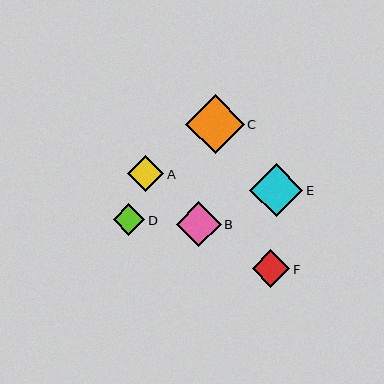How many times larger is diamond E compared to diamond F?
Diamond E is approximately 1.4 times the size of diamond F.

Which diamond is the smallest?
Diamond D is the smallest with a size of approximately 31 pixels.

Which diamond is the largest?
Diamond C is the largest with a size of approximately 58 pixels.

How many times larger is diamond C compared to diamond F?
Diamond C is approximately 1.6 times the size of diamond F.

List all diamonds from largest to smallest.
From largest to smallest: C, E, B, F, A, D.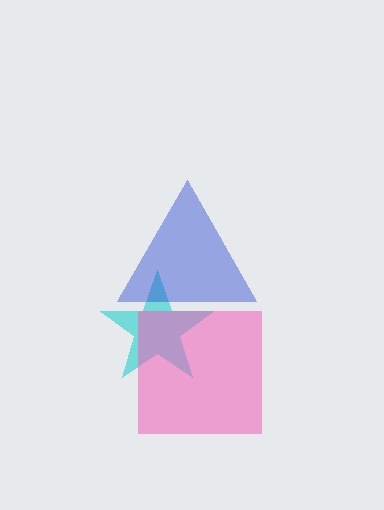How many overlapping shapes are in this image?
There are 3 overlapping shapes in the image.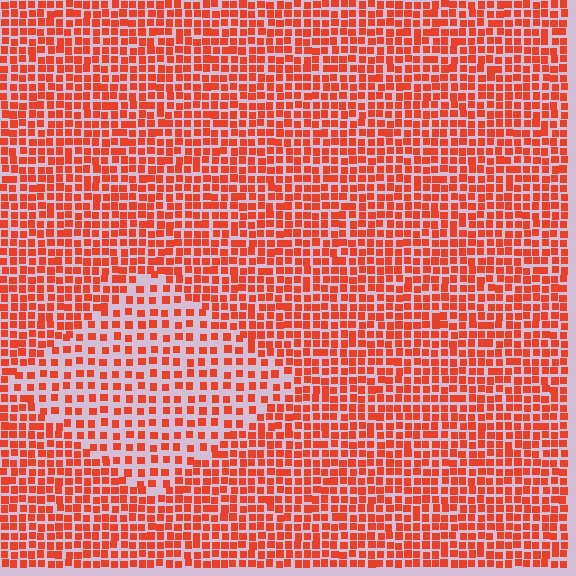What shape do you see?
I see a diamond.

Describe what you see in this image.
The image contains small red elements arranged at two different densities. A diamond-shaped region is visible where the elements are less densely packed than the surrounding area.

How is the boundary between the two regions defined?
The boundary is defined by a change in element density (approximately 1.8x ratio). All elements are the same color, size, and shape.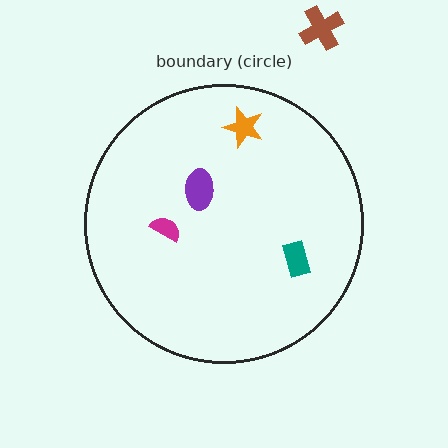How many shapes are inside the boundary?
4 inside, 1 outside.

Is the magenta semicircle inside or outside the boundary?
Inside.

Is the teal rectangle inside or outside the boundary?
Inside.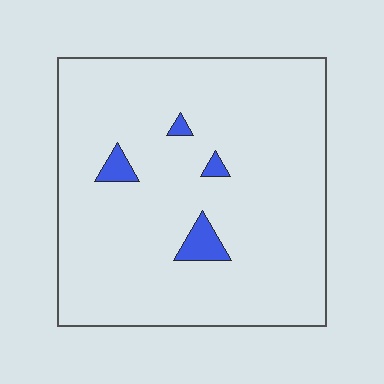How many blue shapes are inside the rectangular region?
4.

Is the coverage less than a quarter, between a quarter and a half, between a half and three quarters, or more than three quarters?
Less than a quarter.